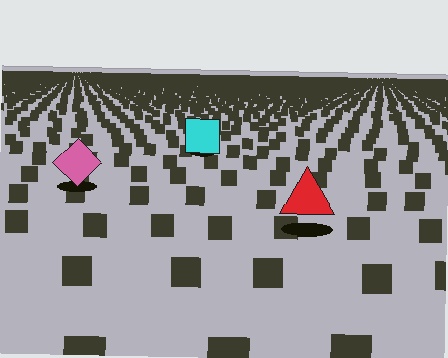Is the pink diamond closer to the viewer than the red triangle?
No. The red triangle is closer — you can tell from the texture gradient: the ground texture is coarser near it.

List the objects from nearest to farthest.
From nearest to farthest: the red triangle, the pink diamond, the cyan square.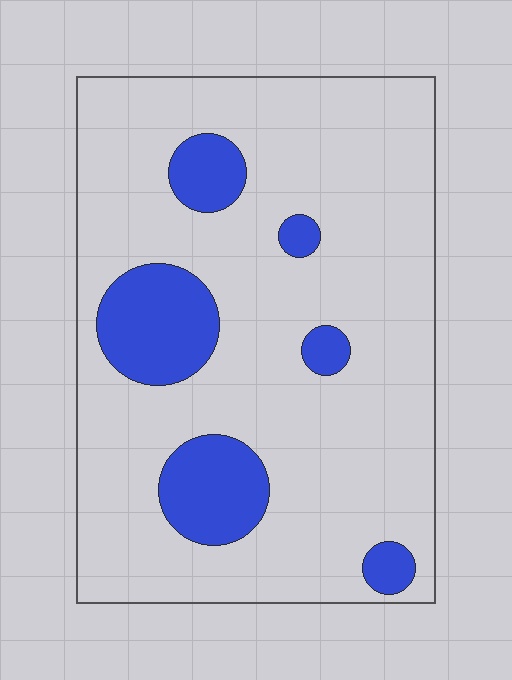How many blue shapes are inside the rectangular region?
6.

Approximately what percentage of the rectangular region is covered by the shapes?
Approximately 15%.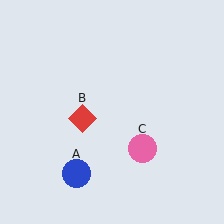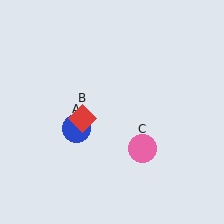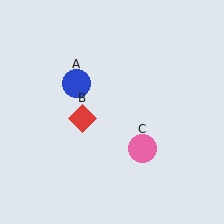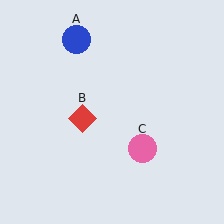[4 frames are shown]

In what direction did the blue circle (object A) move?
The blue circle (object A) moved up.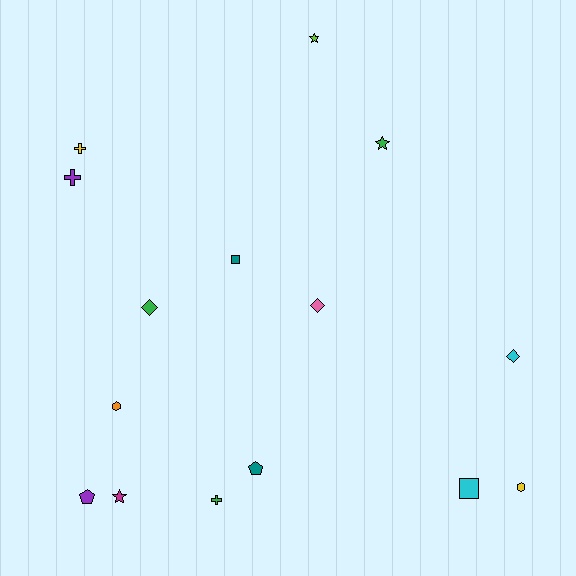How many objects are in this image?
There are 15 objects.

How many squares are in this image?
There are 2 squares.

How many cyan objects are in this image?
There are 2 cyan objects.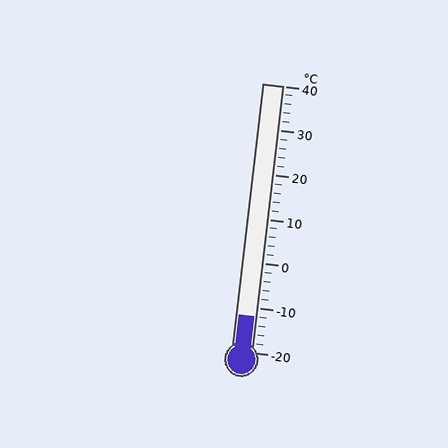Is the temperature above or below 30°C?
The temperature is below 30°C.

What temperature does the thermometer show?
The thermometer shows approximately -12°C.